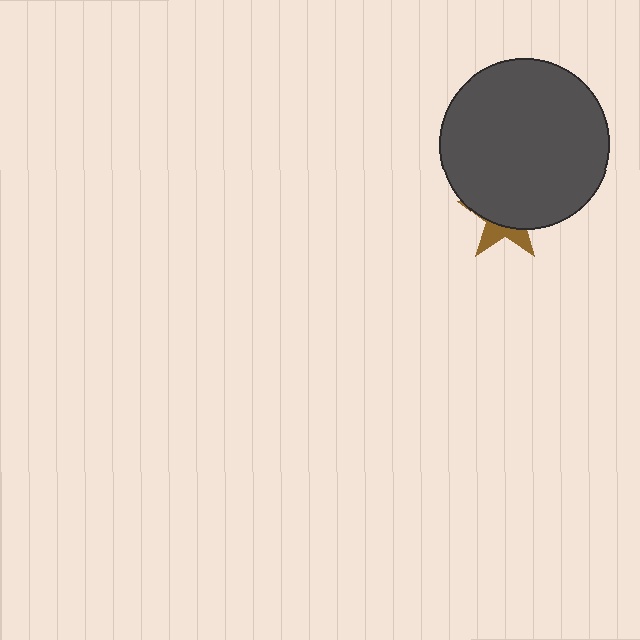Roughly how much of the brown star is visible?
A small part of it is visible (roughly 32%).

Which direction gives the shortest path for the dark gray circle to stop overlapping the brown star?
Moving up gives the shortest separation.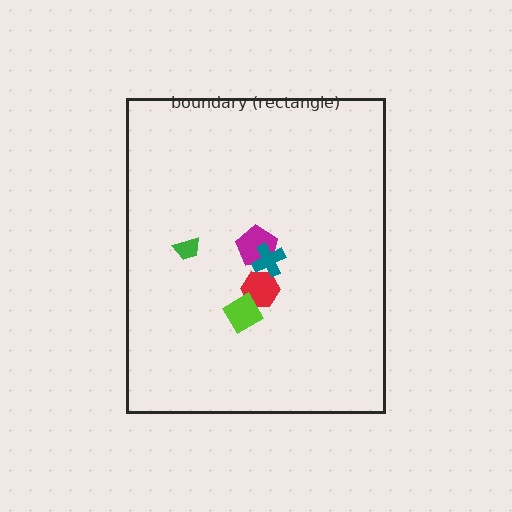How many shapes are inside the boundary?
5 inside, 0 outside.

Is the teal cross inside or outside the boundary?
Inside.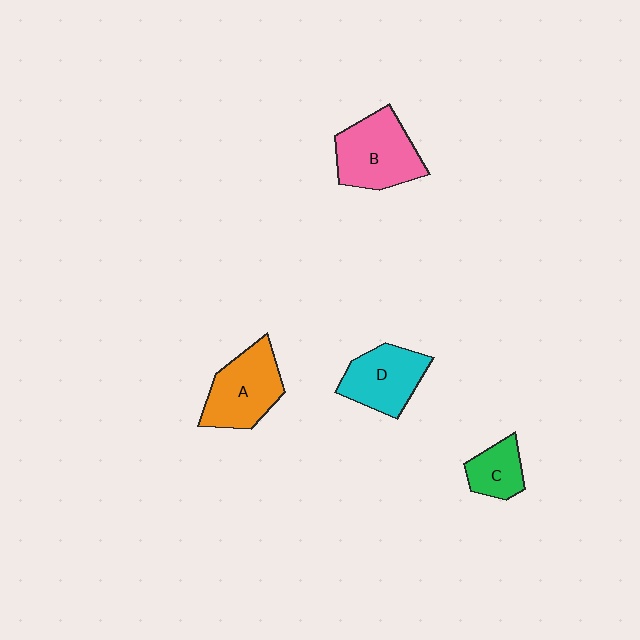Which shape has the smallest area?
Shape C (green).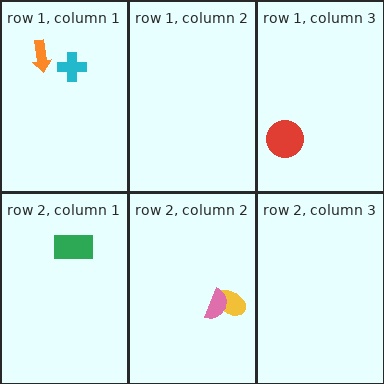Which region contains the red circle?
The row 1, column 3 region.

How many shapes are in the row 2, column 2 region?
2.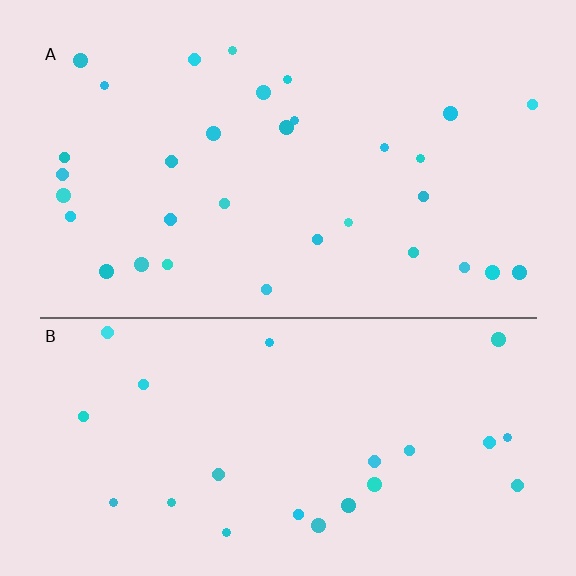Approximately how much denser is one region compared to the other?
Approximately 1.4× — region A over region B.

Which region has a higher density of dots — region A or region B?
A (the top).